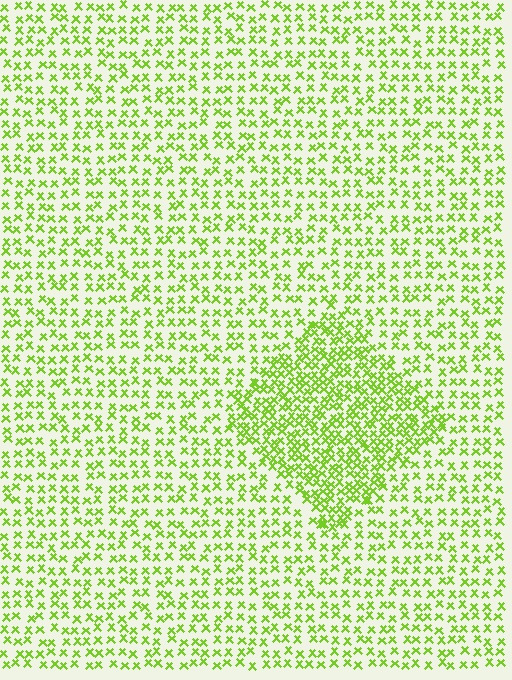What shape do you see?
I see a diamond.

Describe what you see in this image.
The image contains small lime elements arranged at two different densities. A diamond-shaped region is visible where the elements are more densely packed than the surrounding area.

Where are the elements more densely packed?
The elements are more densely packed inside the diamond boundary.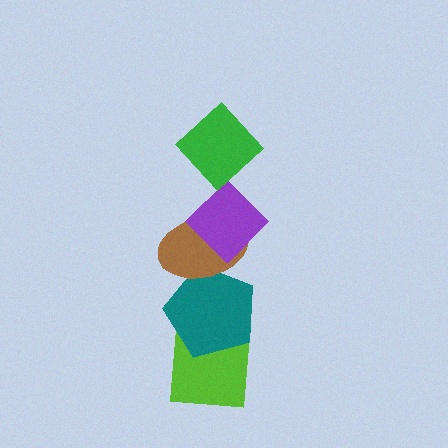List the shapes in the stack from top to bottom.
From top to bottom: the green diamond, the purple diamond, the brown ellipse, the teal pentagon, the lime square.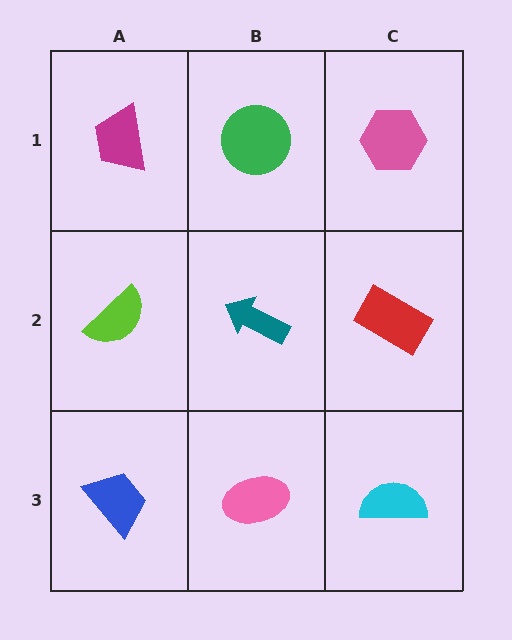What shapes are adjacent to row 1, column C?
A red rectangle (row 2, column C), a green circle (row 1, column B).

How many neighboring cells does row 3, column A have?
2.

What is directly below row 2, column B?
A pink ellipse.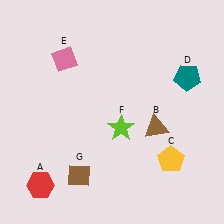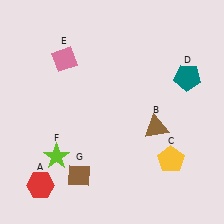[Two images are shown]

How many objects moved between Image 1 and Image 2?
1 object moved between the two images.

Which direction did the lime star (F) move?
The lime star (F) moved left.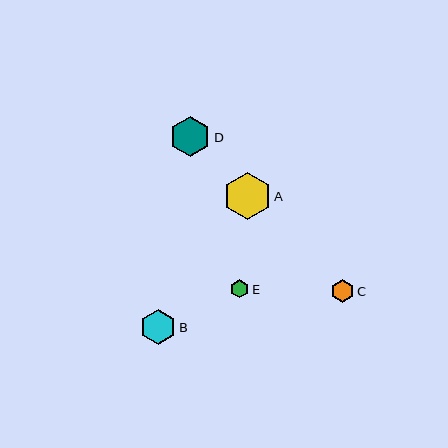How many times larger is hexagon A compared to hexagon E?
Hexagon A is approximately 2.7 times the size of hexagon E.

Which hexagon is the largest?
Hexagon A is the largest with a size of approximately 47 pixels.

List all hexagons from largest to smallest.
From largest to smallest: A, D, B, C, E.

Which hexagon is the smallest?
Hexagon E is the smallest with a size of approximately 18 pixels.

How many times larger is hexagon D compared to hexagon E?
Hexagon D is approximately 2.3 times the size of hexagon E.